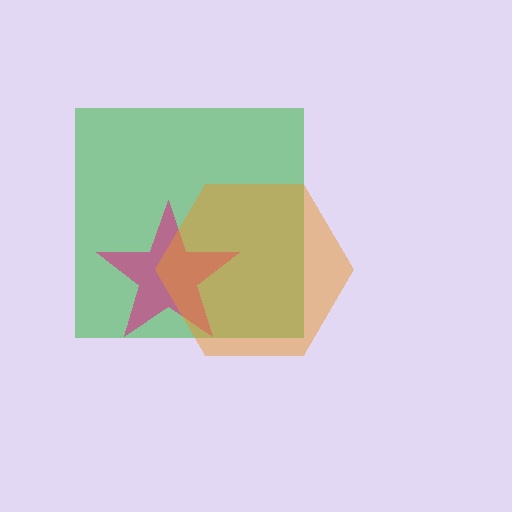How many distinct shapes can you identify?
There are 3 distinct shapes: a green square, a magenta star, an orange hexagon.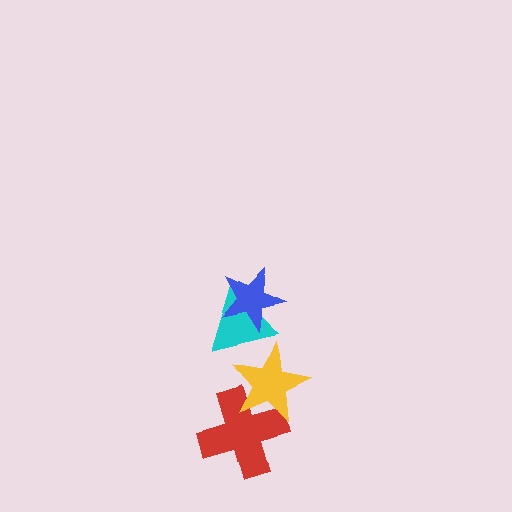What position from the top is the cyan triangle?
The cyan triangle is 2nd from the top.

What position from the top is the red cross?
The red cross is 4th from the top.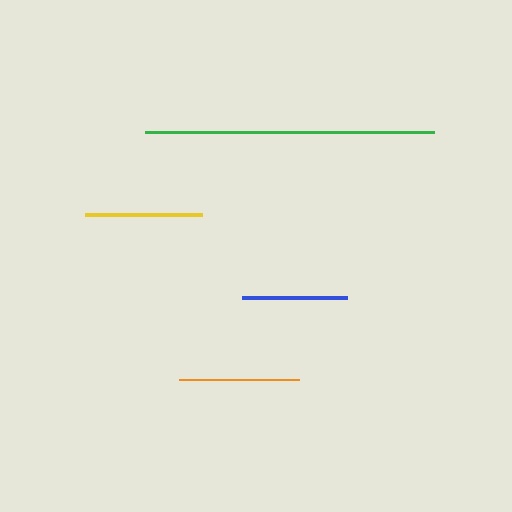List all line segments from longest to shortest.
From longest to shortest: green, orange, yellow, blue.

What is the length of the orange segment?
The orange segment is approximately 120 pixels long.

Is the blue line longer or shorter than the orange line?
The orange line is longer than the blue line.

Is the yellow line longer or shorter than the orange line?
The orange line is longer than the yellow line.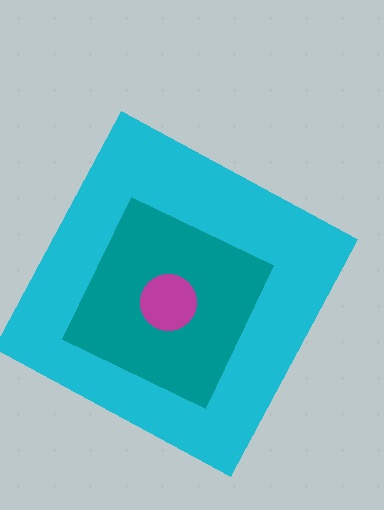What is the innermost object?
The magenta circle.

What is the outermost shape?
The cyan square.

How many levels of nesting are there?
3.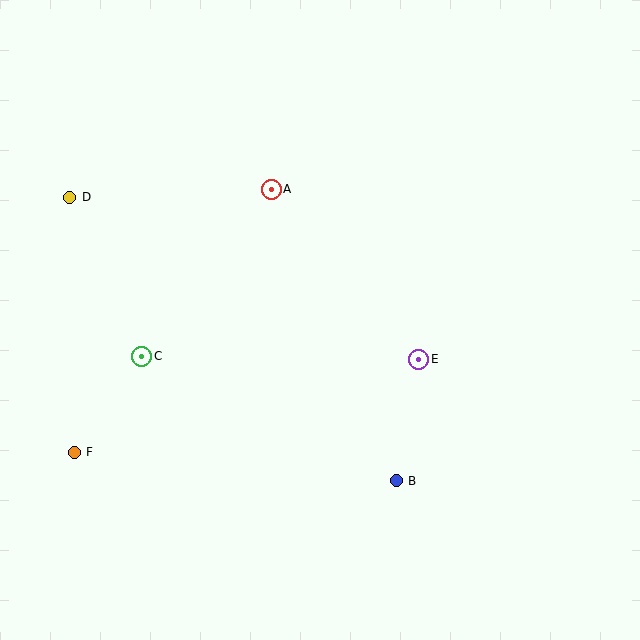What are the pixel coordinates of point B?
Point B is at (396, 481).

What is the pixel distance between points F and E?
The distance between F and E is 357 pixels.